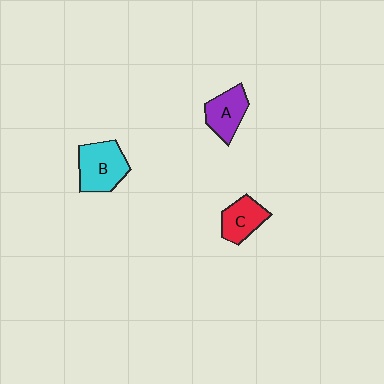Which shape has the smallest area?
Shape C (red).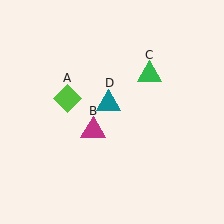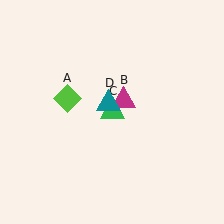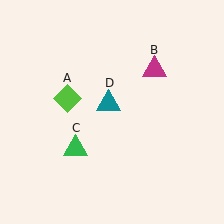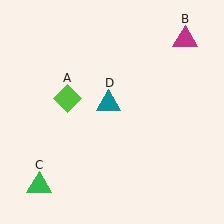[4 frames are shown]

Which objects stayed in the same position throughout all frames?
Lime diamond (object A) and teal triangle (object D) remained stationary.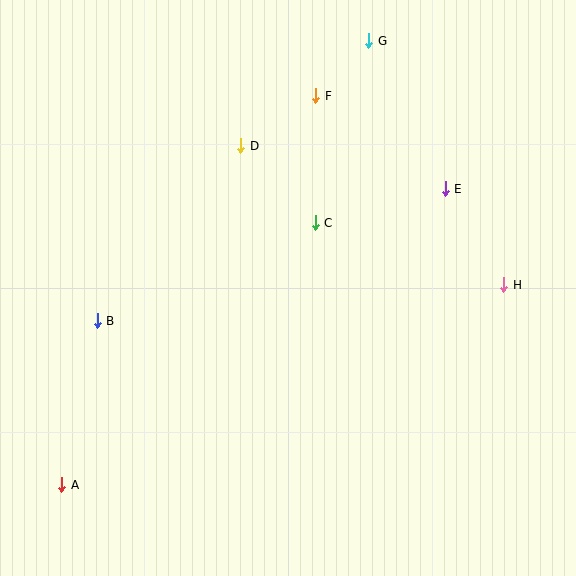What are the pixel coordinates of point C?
Point C is at (315, 223).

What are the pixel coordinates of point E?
Point E is at (445, 189).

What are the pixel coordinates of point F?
Point F is at (316, 96).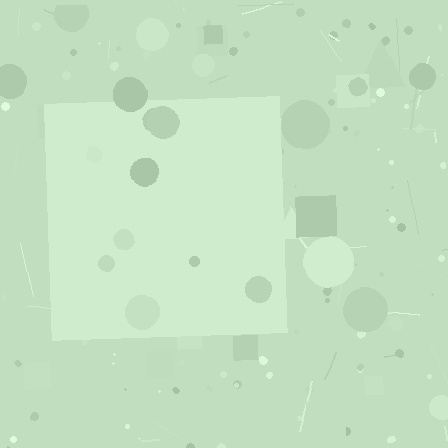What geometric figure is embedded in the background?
A square is embedded in the background.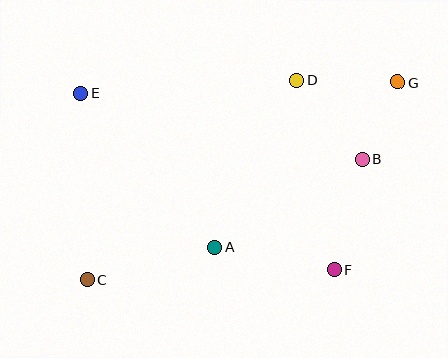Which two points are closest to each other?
Points B and G are closest to each other.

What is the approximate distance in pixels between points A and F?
The distance between A and F is approximately 121 pixels.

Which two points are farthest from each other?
Points C and G are farthest from each other.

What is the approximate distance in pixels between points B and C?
The distance between B and C is approximately 300 pixels.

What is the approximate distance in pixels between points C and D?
The distance between C and D is approximately 289 pixels.